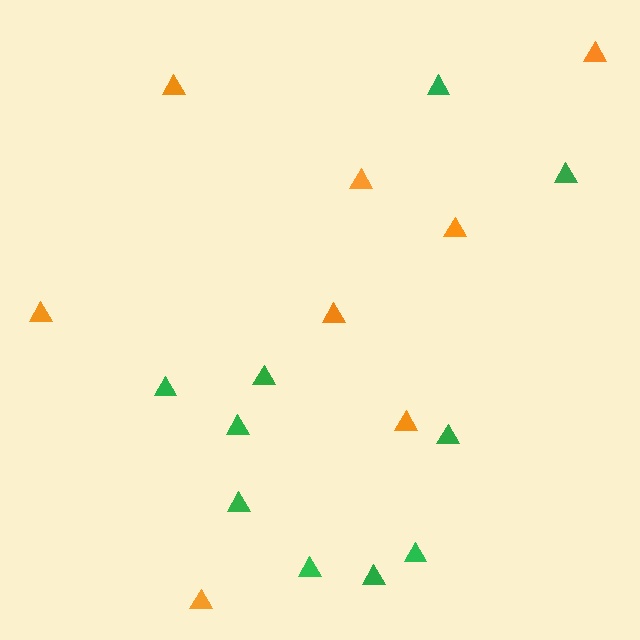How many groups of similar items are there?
There are 2 groups: one group of orange triangles (8) and one group of green triangles (10).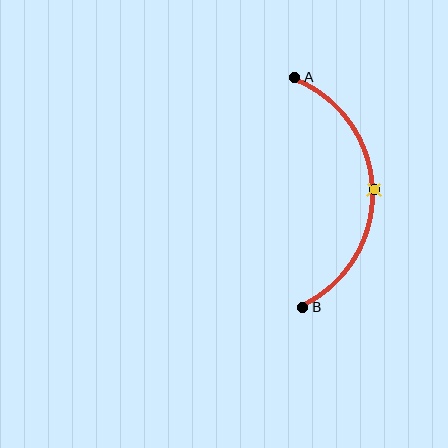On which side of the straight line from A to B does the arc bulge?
The arc bulges to the right of the straight line connecting A and B.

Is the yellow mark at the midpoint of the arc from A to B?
Yes. The yellow mark lies on the arc at equal arc-length from both A and B — it is the arc midpoint.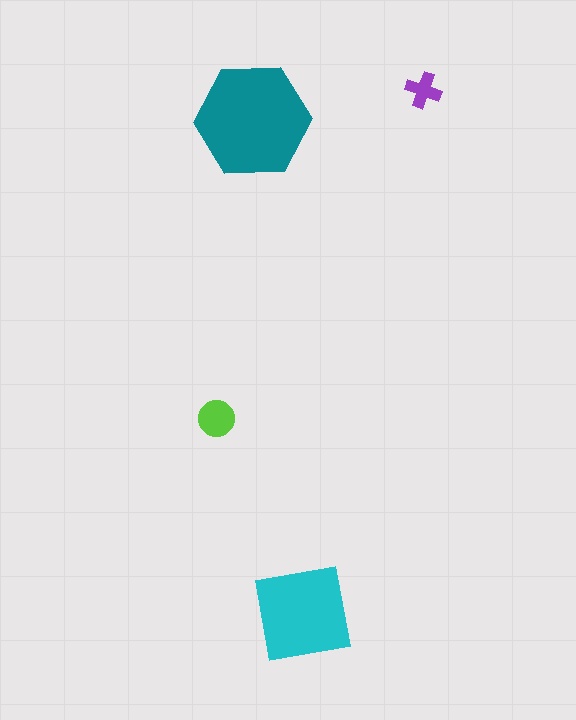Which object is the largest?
The teal hexagon.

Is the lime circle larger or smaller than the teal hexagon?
Smaller.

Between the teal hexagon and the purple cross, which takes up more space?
The teal hexagon.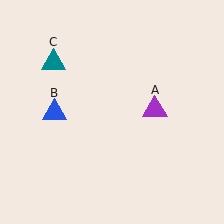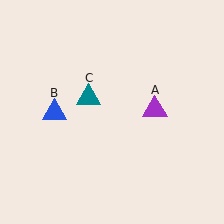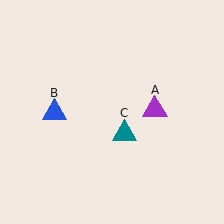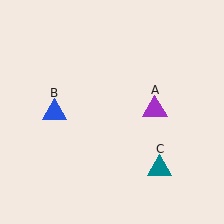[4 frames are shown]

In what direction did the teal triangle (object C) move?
The teal triangle (object C) moved down and to the right.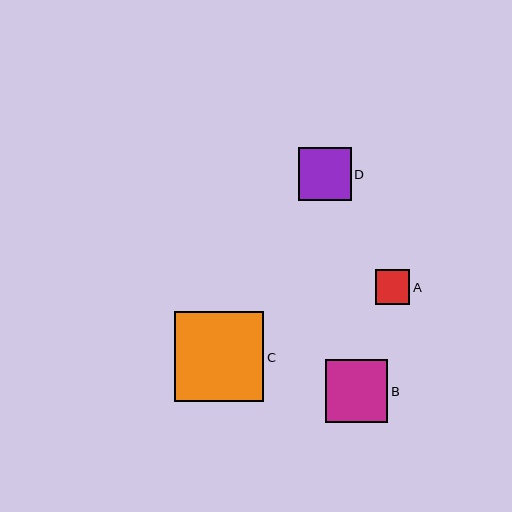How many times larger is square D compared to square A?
Square D is approximately 1.5 times the size of square A.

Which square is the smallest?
Square A is the smallest with a size of approximately 34 pixels.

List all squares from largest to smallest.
From largest to smallest: C, B, D, A.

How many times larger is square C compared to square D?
Square C is approximately 1.7 times the size of square D.